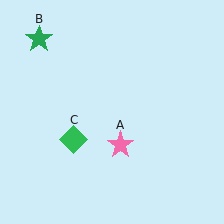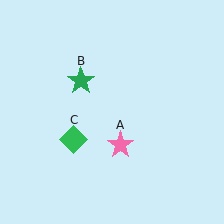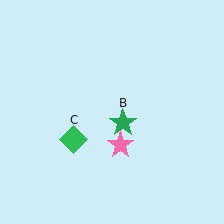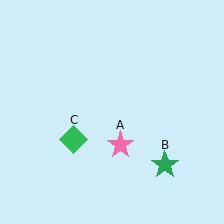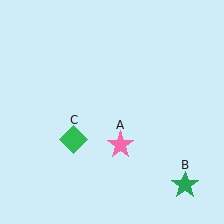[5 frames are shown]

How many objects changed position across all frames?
1 object changed position: green star (object B).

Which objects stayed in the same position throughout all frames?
Pink star (object A) and green diamond (object C) remained stationary.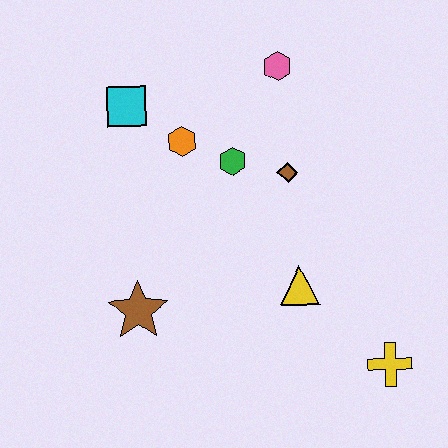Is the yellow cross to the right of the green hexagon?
Yes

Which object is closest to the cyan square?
The orange hexagon is closest to the cyan square.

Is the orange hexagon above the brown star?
Yes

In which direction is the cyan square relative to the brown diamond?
The cyan square is to the left of the brown diamond.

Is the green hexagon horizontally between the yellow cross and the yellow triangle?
No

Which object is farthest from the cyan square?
The yellow cross is farthest from the cyan square.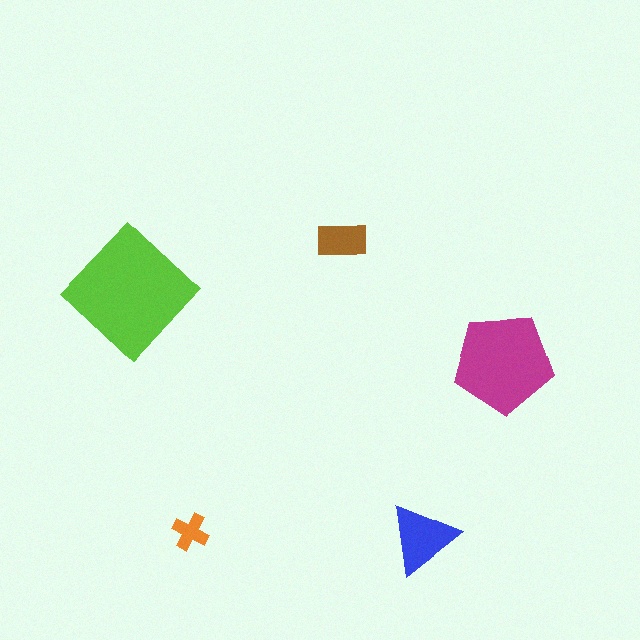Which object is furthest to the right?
The magenta pentagon is rightmost.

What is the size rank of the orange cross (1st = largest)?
5th.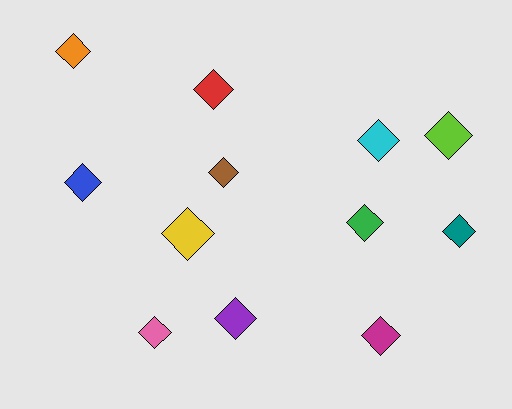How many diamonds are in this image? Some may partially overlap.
There are 12 diamonds.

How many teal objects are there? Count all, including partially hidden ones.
There is 1 teal object.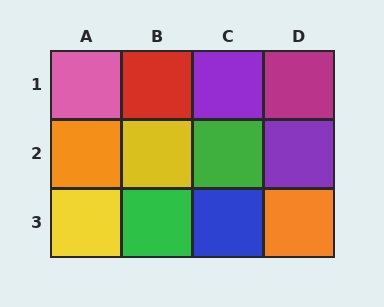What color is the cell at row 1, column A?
Pink.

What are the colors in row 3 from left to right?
Yellow, green, blue, orange.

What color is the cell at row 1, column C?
Purple.